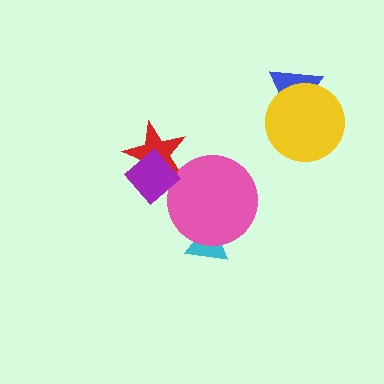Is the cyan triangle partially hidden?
Yes, it is partially covered by another shape.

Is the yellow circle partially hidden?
No, no other shape covers it.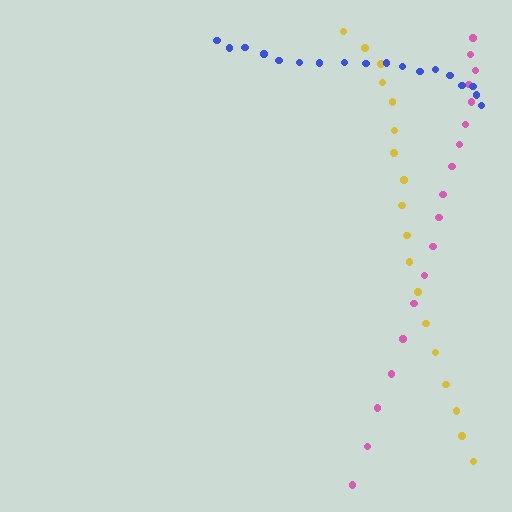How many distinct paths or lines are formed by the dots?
There are 3 distinct paths.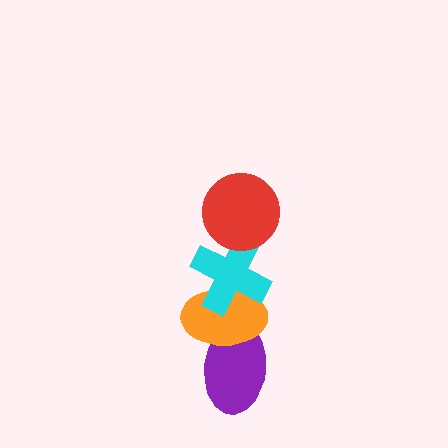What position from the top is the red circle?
The red circle is 1st from the top.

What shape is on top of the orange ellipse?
The cyan cross is on top of the orange ellipse.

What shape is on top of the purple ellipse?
The orange ellipse is on top of the purple ellipse.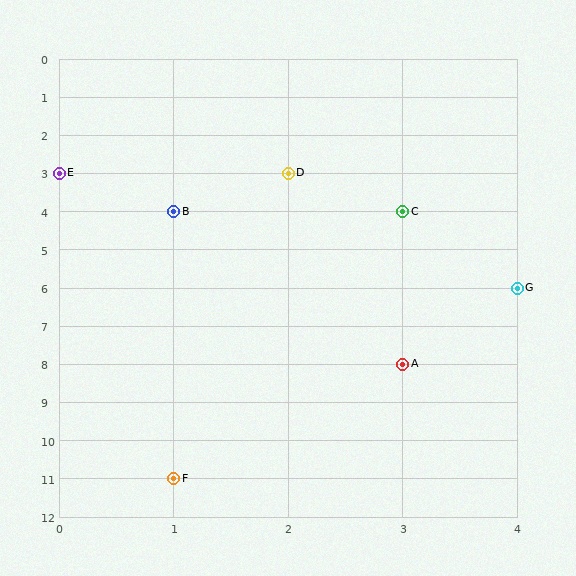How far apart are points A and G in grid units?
Points A and G are 1 column and 2 rows apart (about 2.2 grid units diagonally).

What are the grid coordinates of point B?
Point B is at grid coordinates (1, 4).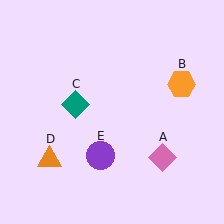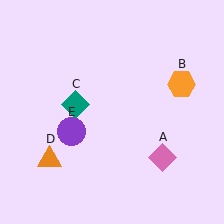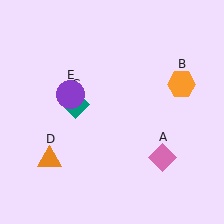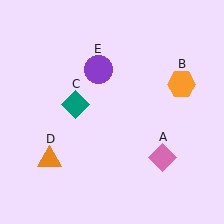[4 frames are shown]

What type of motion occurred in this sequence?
The purple circle (object E) rotated clockwise around the center of the scene.